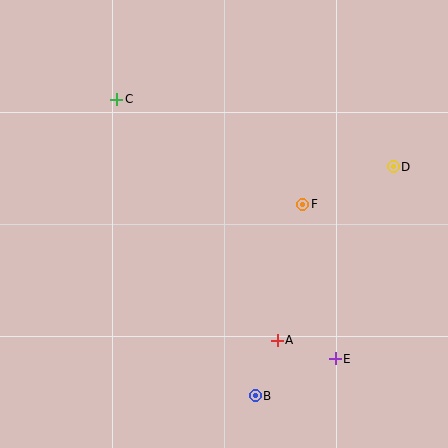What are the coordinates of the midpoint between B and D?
The midpoint between B and D is at (324, 281).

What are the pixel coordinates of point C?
Point C is at (117, 99).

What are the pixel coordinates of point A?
Point A is at (277, 340).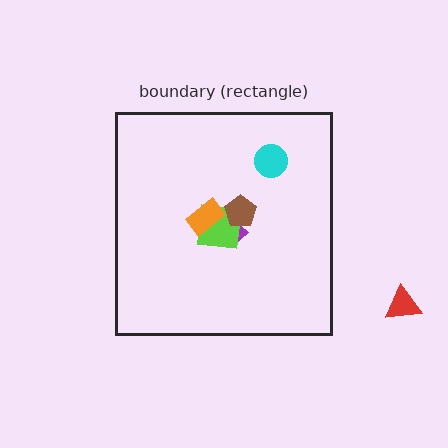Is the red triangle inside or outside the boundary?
Outside.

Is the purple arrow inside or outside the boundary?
Inside.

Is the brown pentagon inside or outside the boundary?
Inside.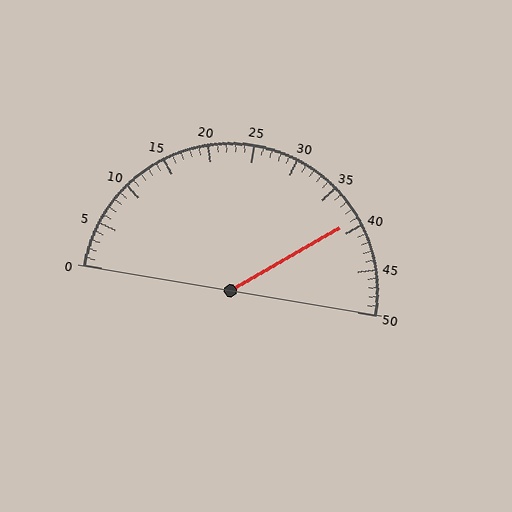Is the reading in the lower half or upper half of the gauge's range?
The reading is in the upper half of the range (0 to 50).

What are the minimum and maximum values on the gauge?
The gauge ranges from 0 to 50.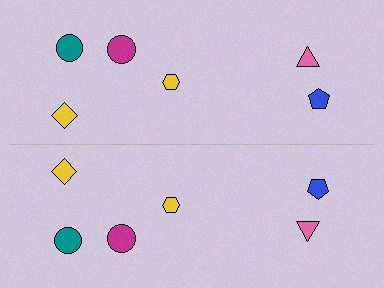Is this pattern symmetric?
Yes, this pattern has bilateral (reflection) symmetry.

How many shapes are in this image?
There are 12 shapes in this image.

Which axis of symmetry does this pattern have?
The pattern has a horizontal axis of symmetry running through the center of the image.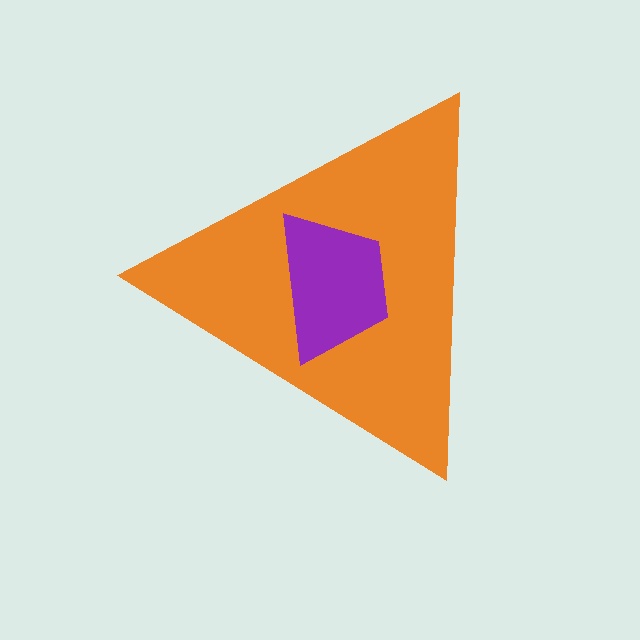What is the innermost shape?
The purple trapezoid.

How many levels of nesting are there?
2.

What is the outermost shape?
The orange triangle.